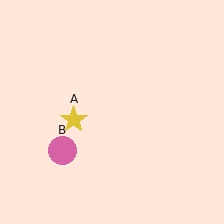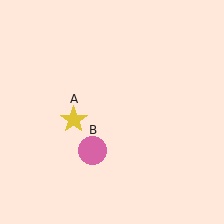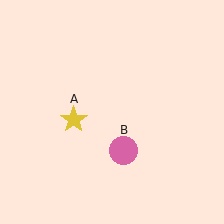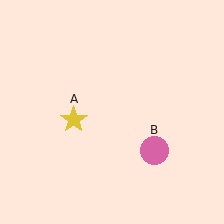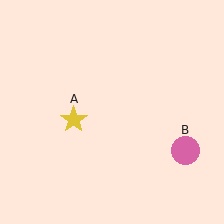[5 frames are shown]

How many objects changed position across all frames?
1 object changed position: pink circle (object B).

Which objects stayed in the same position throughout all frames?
Yellow star (object A) remained stationary.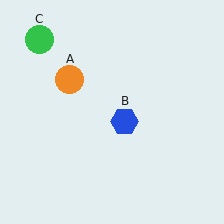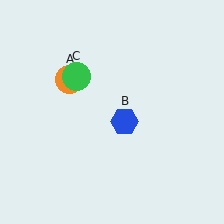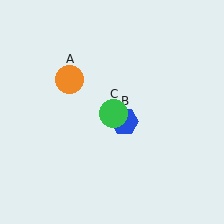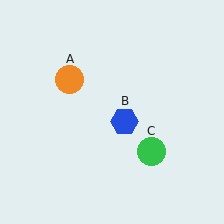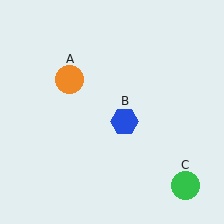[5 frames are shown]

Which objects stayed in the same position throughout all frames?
Orange circle (object A) and blue hexagon (object B) remained stationary.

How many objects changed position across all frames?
1 object changed position: green circle (object C).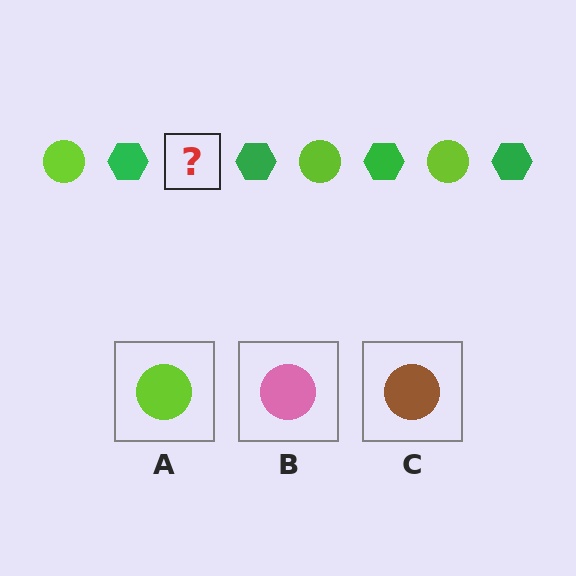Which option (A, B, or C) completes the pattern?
A.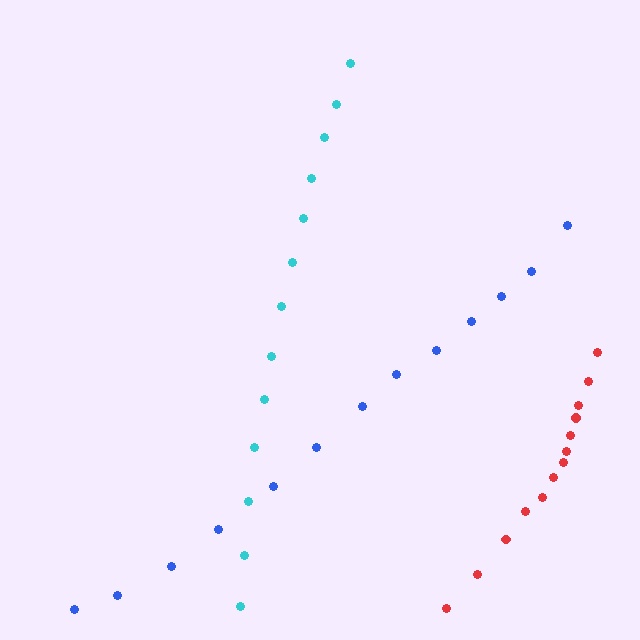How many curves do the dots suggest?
There are 3 distinct paths.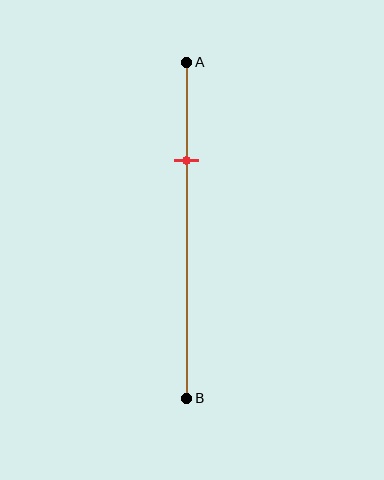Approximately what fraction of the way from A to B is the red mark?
The red mark is approximately 30% of the way from A to B.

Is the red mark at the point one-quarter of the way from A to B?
No, the mark is at about 30% from A, not at the 25% one-quarter point.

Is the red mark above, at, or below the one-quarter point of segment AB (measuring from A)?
The red mark is below the one-quarter point of segment AB.